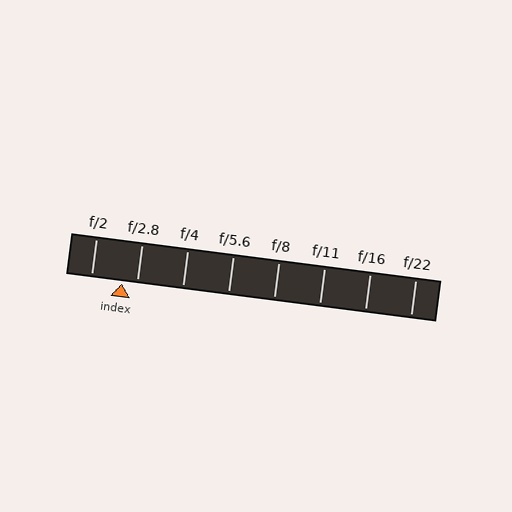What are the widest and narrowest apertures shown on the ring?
The widest aperture shown is f/2 and the narrowest is f/22.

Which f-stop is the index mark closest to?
The index mark is closest to f/2.8.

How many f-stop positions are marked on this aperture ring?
There are 8 f-stop positions marked.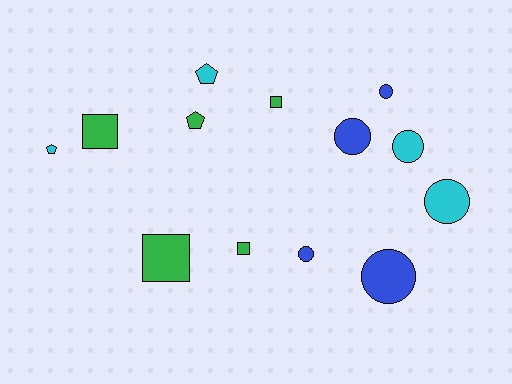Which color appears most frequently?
Green, with 5 objects.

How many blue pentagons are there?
There are no blue pentagons.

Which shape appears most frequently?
Circle, with 6 objects.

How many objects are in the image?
There are 13 objects.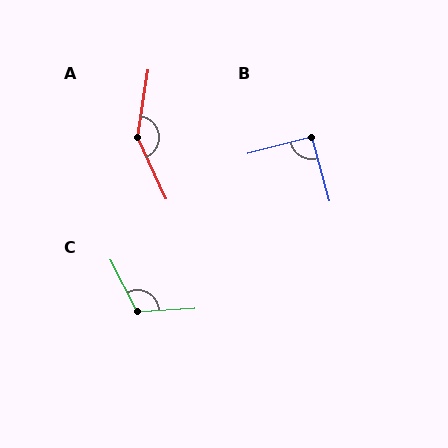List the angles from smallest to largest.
B (91°), C (115°), A (146°).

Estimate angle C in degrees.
Approximately 115 degrees.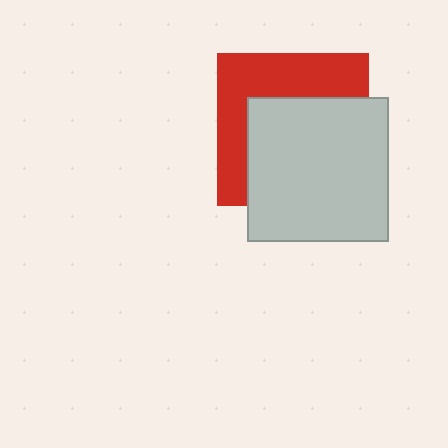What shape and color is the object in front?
The object in front is a light gray rectangle.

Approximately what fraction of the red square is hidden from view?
Roughly 57% of the red square is hidden behind the light gray rectangle.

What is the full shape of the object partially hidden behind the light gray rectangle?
The partially hidden object is a red square.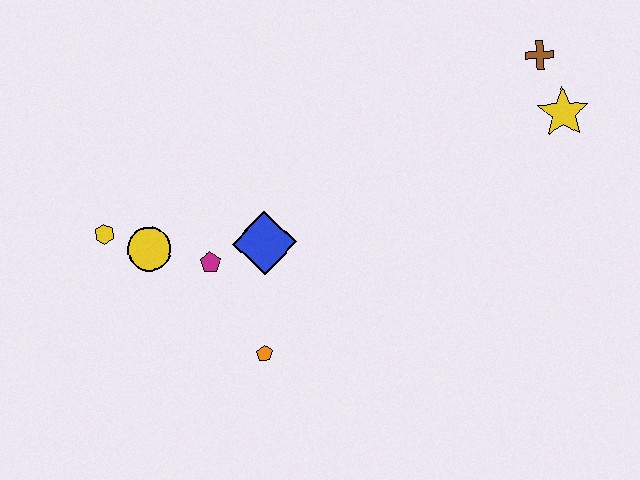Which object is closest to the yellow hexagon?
The yellow circle is closest to the yellow hexagon.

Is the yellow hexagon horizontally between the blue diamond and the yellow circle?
No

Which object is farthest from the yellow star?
The yellow hexagon is farthest from the yellow star.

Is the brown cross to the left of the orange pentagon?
No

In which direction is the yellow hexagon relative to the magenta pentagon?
The yellow hexagon is to the left of the magenta pentagon.